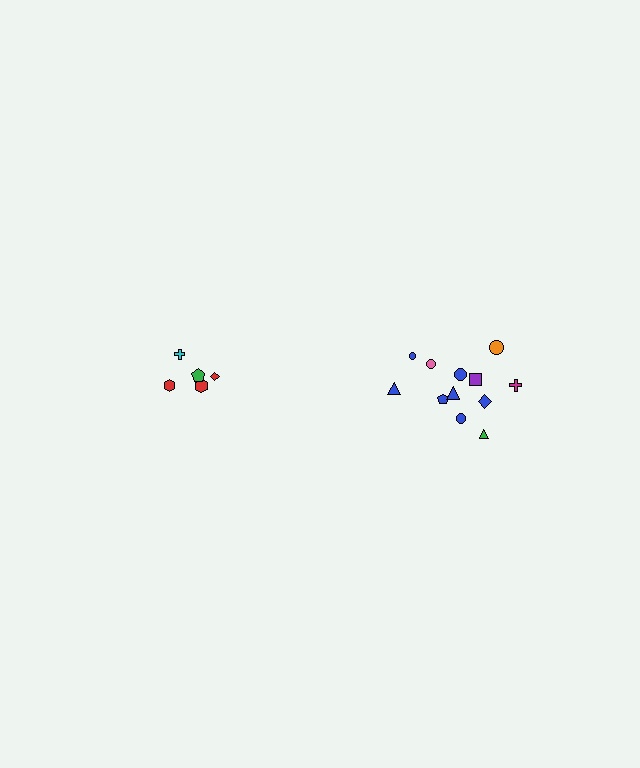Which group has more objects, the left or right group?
The right group.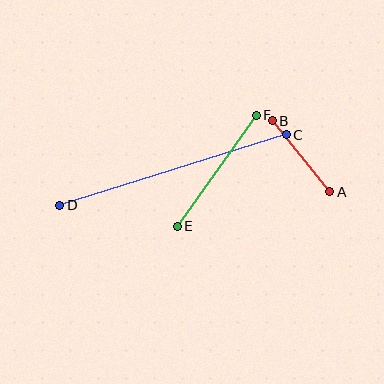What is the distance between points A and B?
The distance is approximately 91 pixels.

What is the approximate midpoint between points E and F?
The midpoint is at approximately (217, 171) pixels.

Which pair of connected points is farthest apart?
Points C and D are farthest apart.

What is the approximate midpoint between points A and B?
The midpoint is at approximately (301, 156) pixels.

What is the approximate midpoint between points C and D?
The midpoint is at approximately (173, 170) pixels.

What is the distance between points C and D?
The distance is approximately 237 pixels.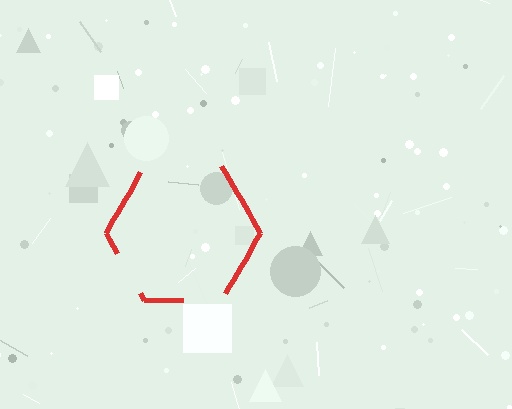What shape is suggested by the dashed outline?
The dashed outline suggests a hexagon.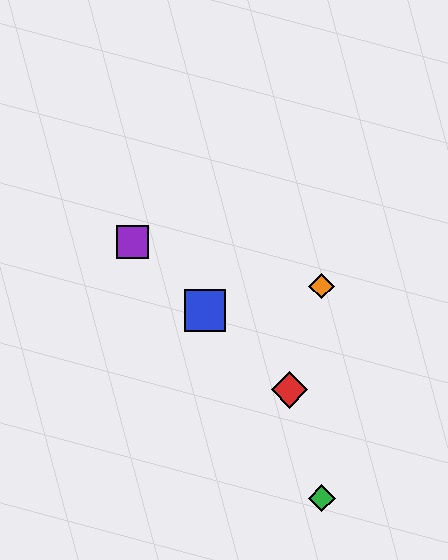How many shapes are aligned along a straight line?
4 shapes (the red diamond, the blue square, the yellow square, the purple square) are aligned along a straight line.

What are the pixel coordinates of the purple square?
The purple square is at (133, 242).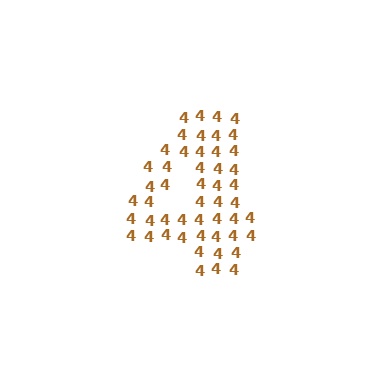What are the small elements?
The small elements are digit 4's.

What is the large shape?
The large shape is the digit 4.